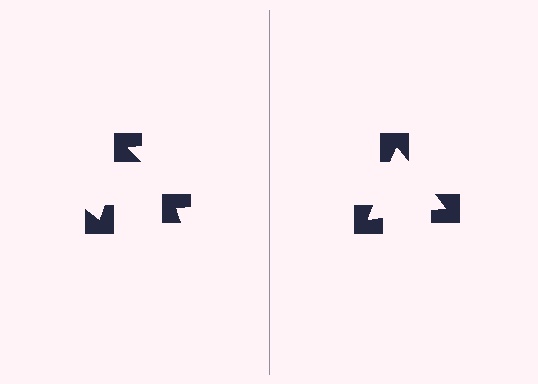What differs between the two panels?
The notched squares are positioned identically on both sides; only the wedge orientations differ. On the right they align to a triangle; on the left they are misaligned.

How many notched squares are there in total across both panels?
6 — 3 on each side.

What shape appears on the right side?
An illusory triangle.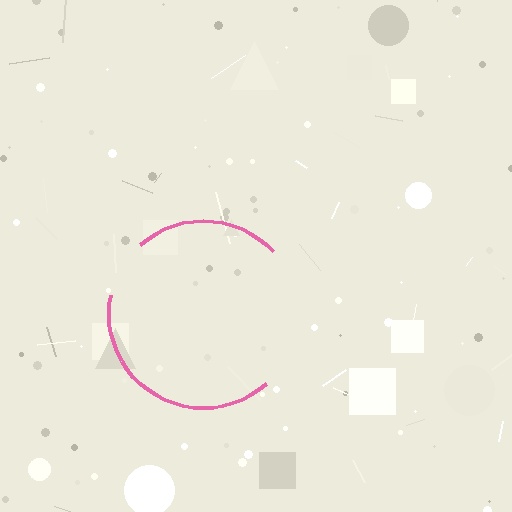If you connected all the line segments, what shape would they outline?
They would outline a circle.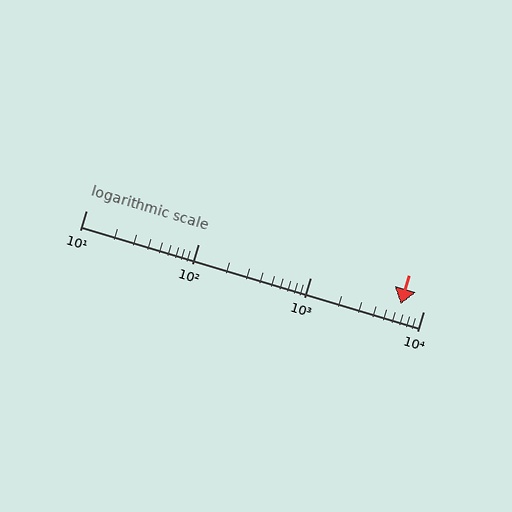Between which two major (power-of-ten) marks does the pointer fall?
The pointer is between 1000 and 10000.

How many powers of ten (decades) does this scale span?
The scale spans 3 decades, from 10 to 10000.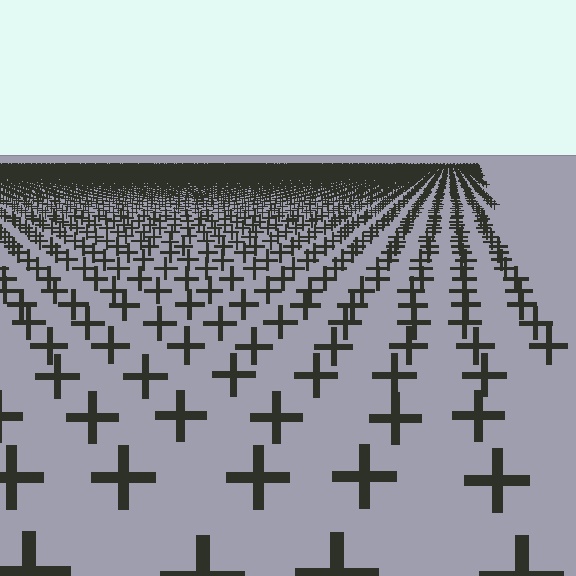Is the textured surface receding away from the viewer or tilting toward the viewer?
The surface is receding away from the viewer. Texture elements get smaller and denser toward the top.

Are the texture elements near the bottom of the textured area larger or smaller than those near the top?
Larger. Near the bottom, elements are closer to the viewer and appear at a bigger on-screen size.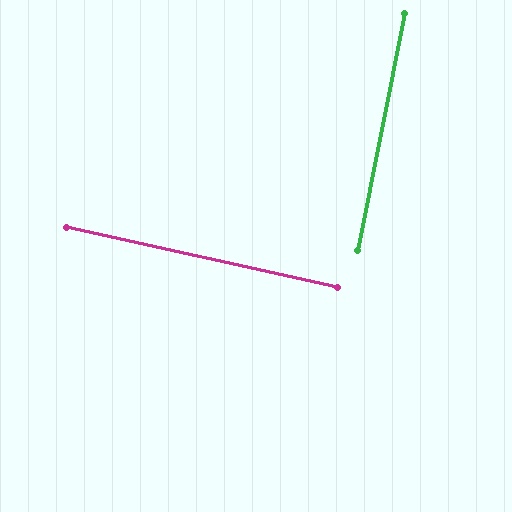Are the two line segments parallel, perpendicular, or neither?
Perpendicular — they meet at approximately 89°.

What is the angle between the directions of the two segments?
Approximately 89 degrees.